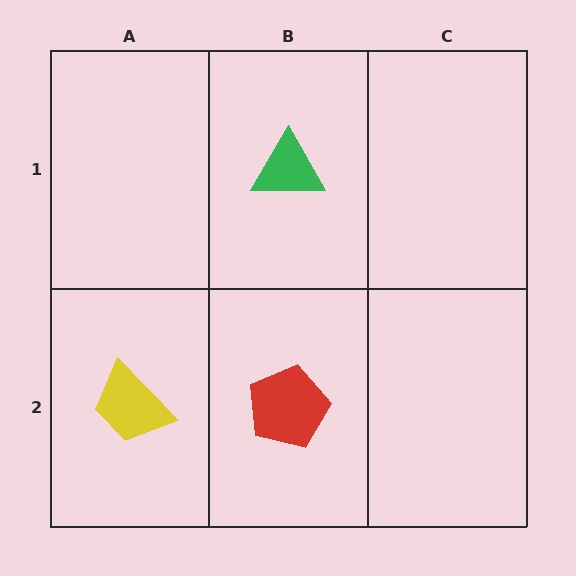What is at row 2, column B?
A red pentagon.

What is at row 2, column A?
A yellow trapezoid.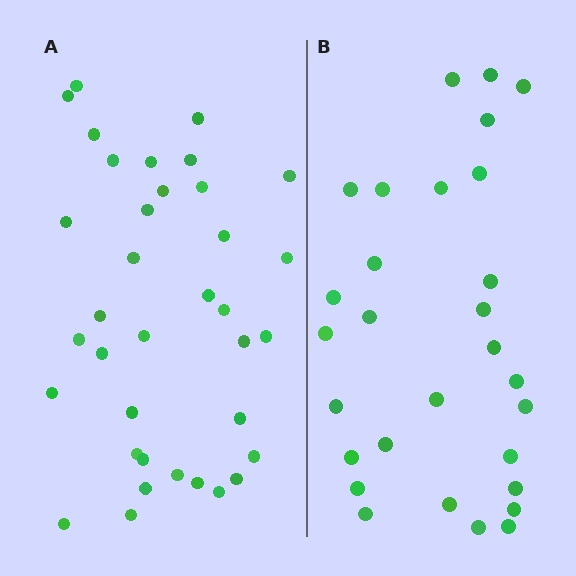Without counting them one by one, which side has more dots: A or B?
Region A (the left region) has more dots.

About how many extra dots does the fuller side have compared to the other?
Region A has roughly 8 or so more dots than region B.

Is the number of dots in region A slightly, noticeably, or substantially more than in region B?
Region A has only slightly more — the two regions are fairly close. The ratio is roughly 1.2 to 1.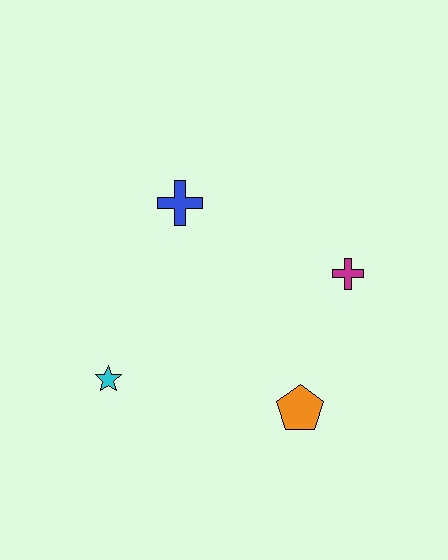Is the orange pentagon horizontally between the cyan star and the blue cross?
No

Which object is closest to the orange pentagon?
The magenta cross is closest to the orange pentagon.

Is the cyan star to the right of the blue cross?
No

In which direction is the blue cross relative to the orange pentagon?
The blue cross is above the orange pentagon.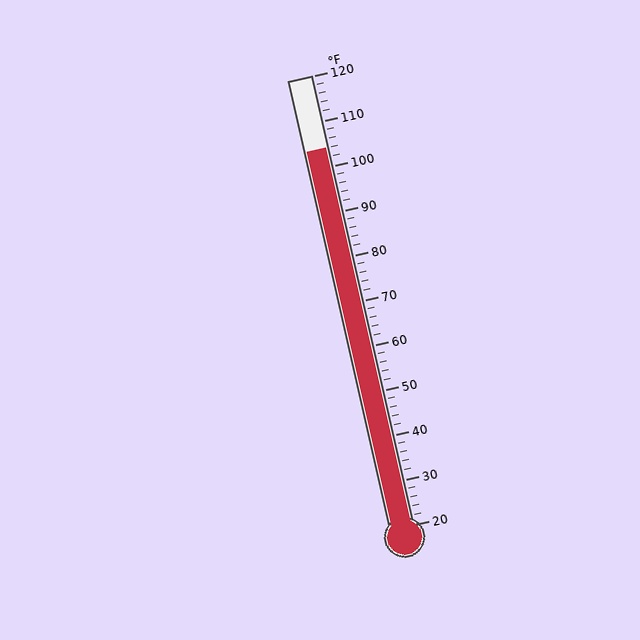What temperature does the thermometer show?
The thermometer shows approximately 104°F.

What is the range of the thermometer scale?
The thermometer scale ranges from 20°F to 120°F.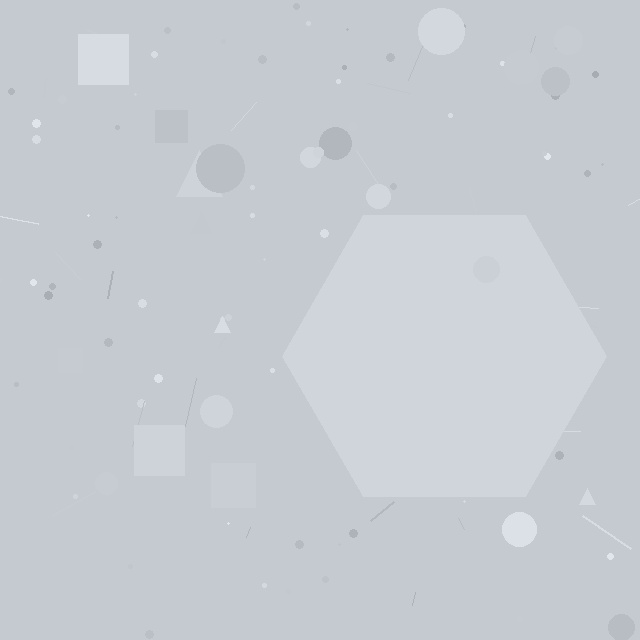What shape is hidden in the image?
A hexagon is hidden in the image.